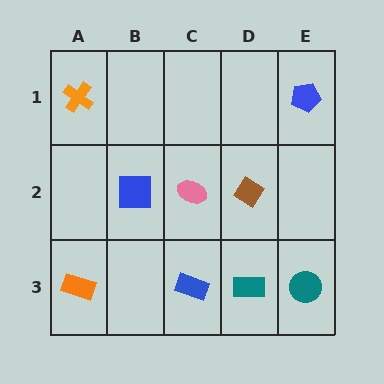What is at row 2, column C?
A pink ellipse.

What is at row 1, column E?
A blue pentagon.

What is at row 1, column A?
An orange cross.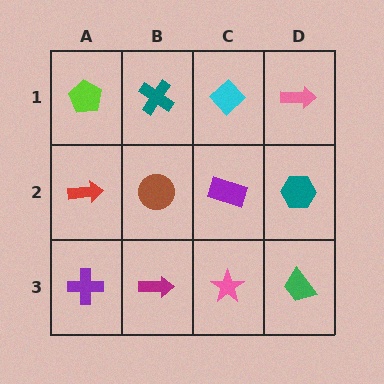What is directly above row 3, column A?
A red arrow.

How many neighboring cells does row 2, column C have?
4.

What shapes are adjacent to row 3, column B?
A brown circle (row 2, column B), a purple cross (row 3, column A), a pink star (row 3, column C).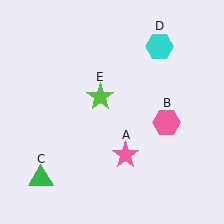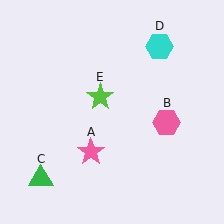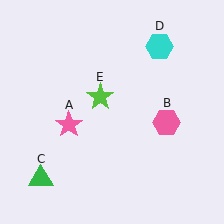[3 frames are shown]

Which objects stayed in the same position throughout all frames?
Pink hexagon (object B) and green triangle (object C) and cyan hexagon (object D) and lime star (object E) remained stationary.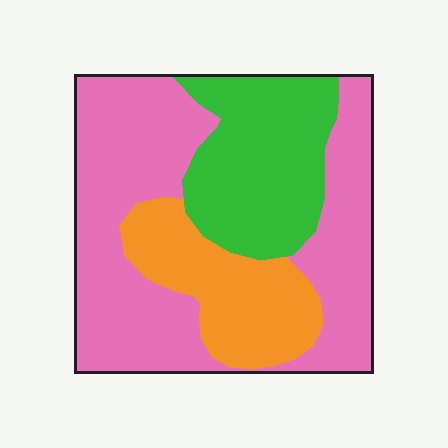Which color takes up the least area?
Orange, at roughly 20%.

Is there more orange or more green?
Green.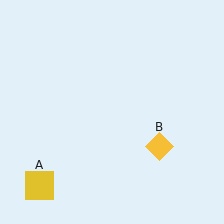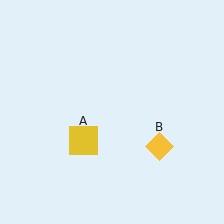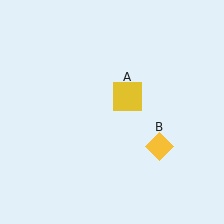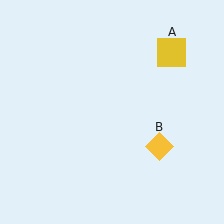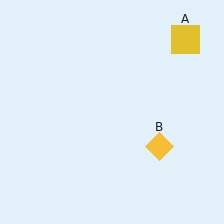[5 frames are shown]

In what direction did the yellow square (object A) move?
The yellow square (object A) moved up and to the right.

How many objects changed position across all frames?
1 object changed position: yellow square (object A).